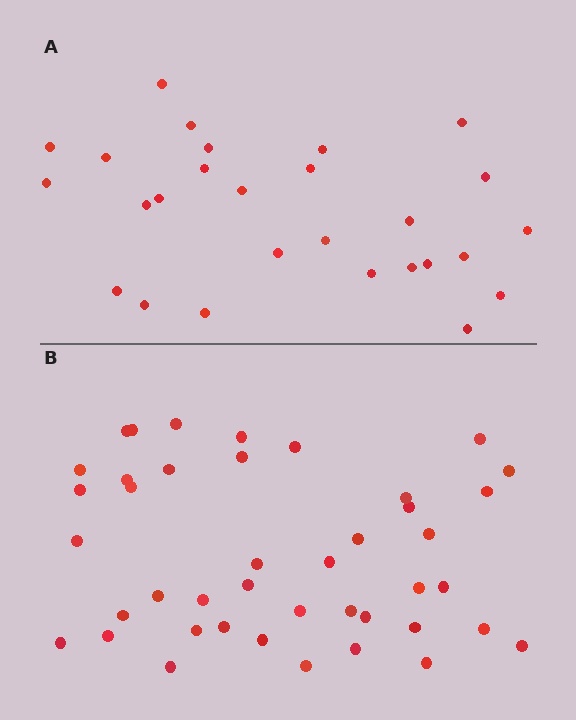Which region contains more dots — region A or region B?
Region B (the bottom region) has more dots.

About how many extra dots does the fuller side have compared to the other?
Region B has approximately 15 more dots than region A.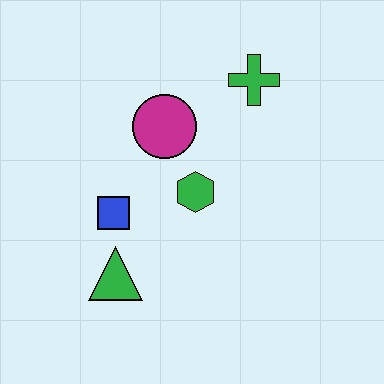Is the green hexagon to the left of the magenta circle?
No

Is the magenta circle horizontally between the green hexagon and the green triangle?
Yes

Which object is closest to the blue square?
The green triangle is closest to the blue square.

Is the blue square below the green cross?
Yes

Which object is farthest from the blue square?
The green cross is farthest from the blue square.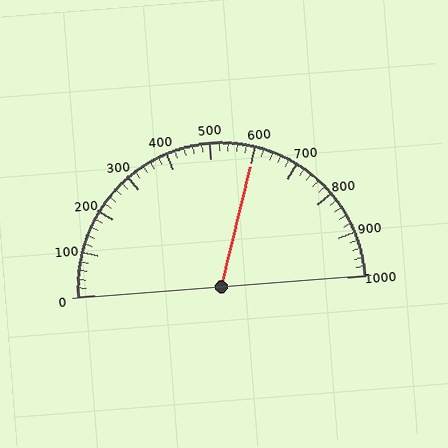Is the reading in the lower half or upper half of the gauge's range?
The reading is in the upper half of the range (0 to 1000).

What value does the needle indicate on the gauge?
The needle indicates approximately 600.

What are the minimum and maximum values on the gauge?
The gauge ranges from 0 to 1000.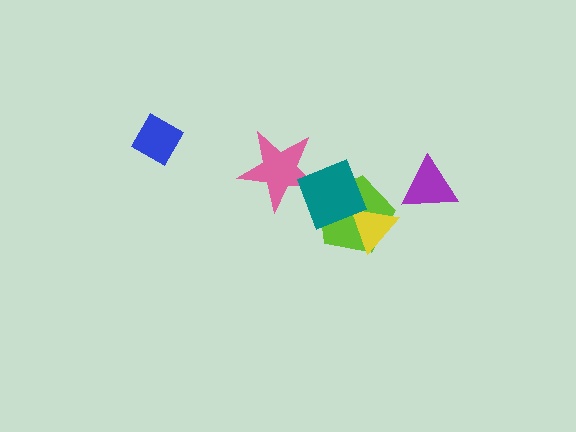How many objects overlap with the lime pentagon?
2 objects overlap with the lime pentagon.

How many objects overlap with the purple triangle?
0 objects overlap with the purple triangle.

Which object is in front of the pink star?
The teal diamond is in front of the pink star.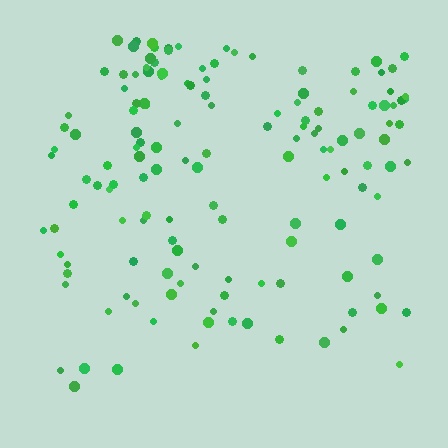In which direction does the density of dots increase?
From bottom to top, with the top side densest.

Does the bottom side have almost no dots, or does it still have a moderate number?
Still a moderate number, just noticeably fewer than the top.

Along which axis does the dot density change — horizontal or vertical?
Vertical.